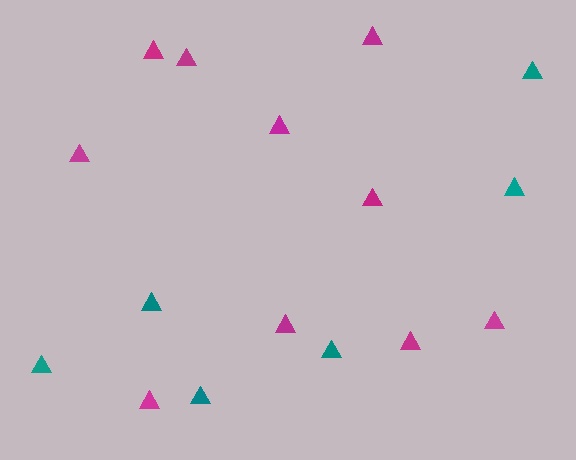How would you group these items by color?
There are 2 groups: one group of teal triangles (6) and one group of magenta triangles (10).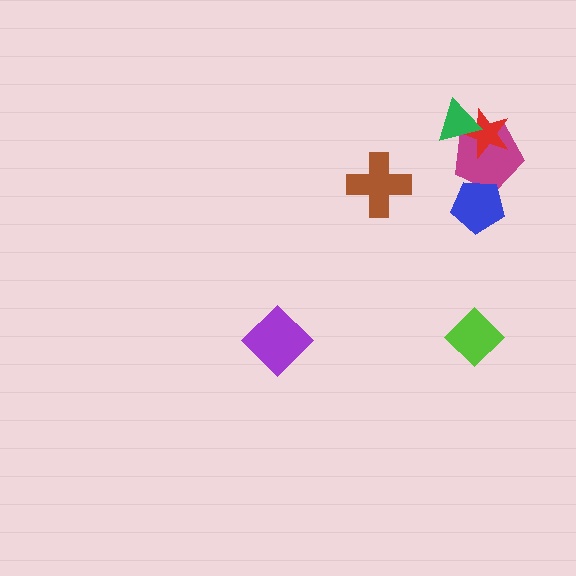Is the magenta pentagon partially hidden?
Yes, it is partially covered by another shape.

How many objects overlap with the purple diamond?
0 objects overlap with the purple diamond.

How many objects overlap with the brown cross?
0 objects overlap with the brown cross.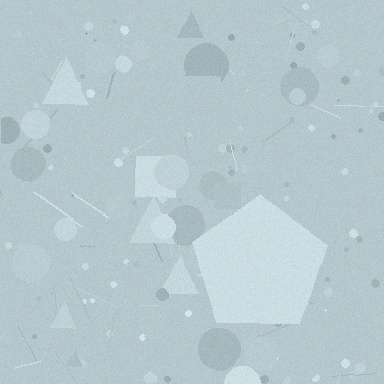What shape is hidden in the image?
A pentagon is hidden in the image.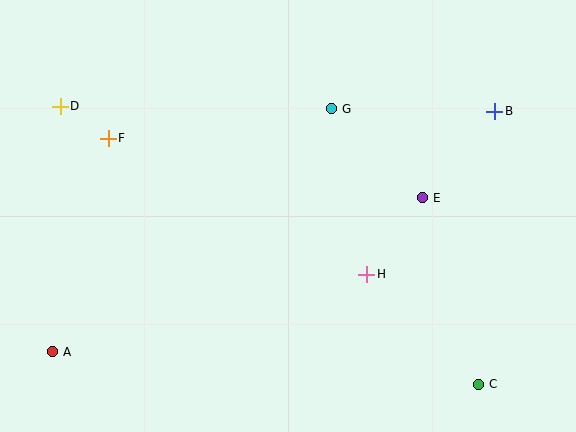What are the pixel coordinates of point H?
Point H is at (367, 274).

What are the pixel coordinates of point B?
Point B is at (495, 111).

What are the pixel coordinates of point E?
Point E is at (423, 198).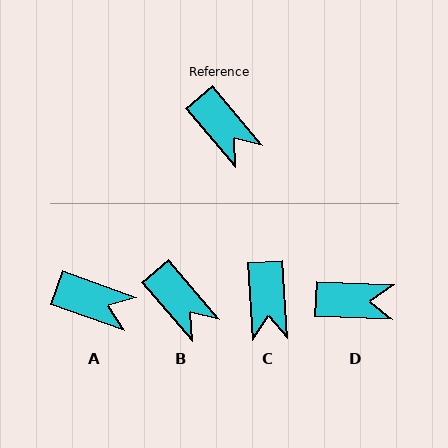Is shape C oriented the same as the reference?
No, it is off by about 36 degrees.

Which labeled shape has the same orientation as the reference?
B.